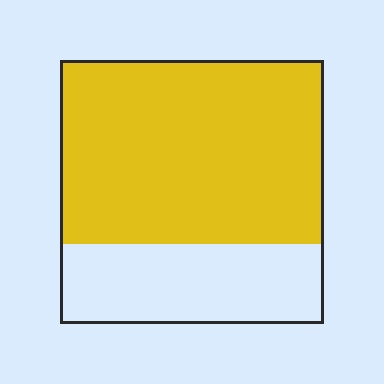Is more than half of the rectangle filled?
Yes.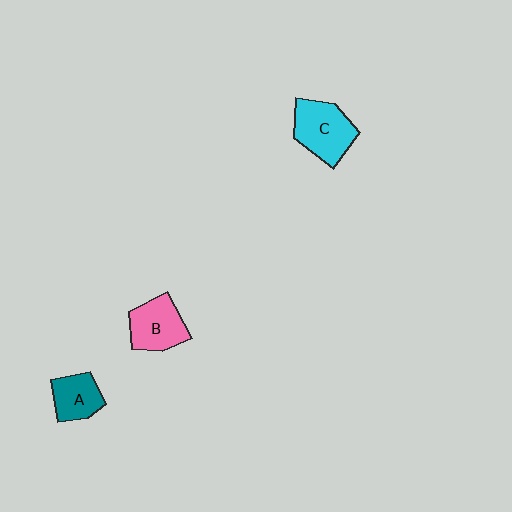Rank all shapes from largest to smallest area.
From largest to smallest: C (cyan), B (pink), A (teal).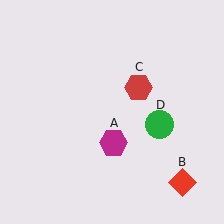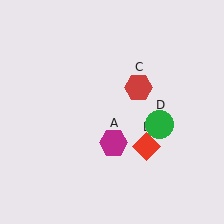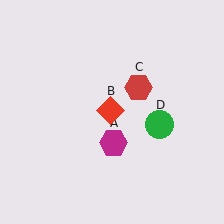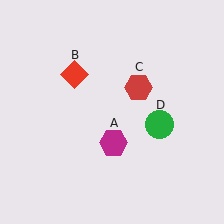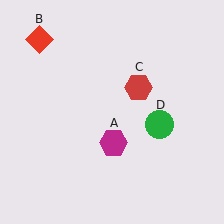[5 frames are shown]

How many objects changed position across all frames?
1 object changed position: red diamond (object B).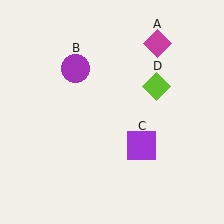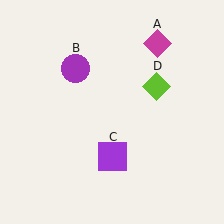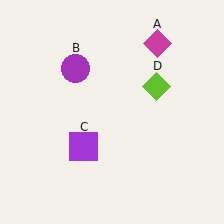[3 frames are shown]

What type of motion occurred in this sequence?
The purple square (object C) rotated clockwise around the center of the scene.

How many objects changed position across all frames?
1 object changed position: purple square (object C).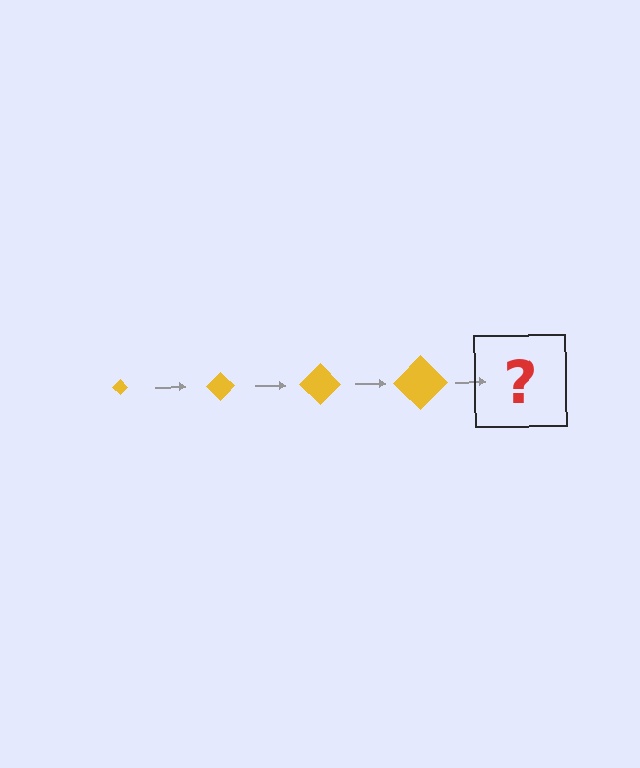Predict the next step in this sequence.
The next step is a yellow diamond, larger than the previous one.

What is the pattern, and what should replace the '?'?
The pattern is that the diamond gets progressively larger each step. The '?' should be a yellow diamond, larger than the previous one.